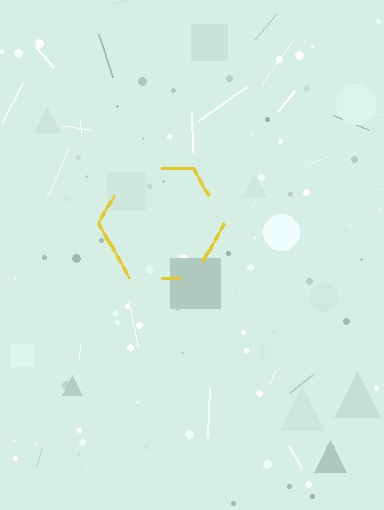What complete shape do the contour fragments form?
The contour fragments form a hexagon.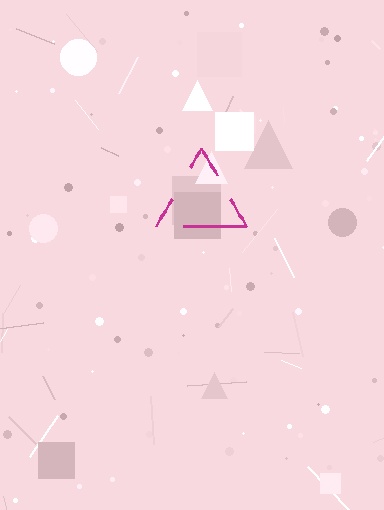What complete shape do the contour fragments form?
The contour fragments form a triangle.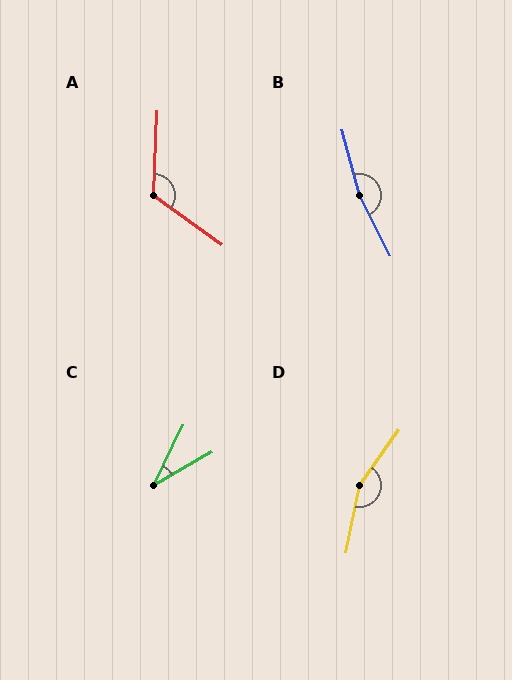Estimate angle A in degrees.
Approximately 123 degrees.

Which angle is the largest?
B, at approximately 168 degrees.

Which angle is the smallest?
C, at approximately 34 degrees.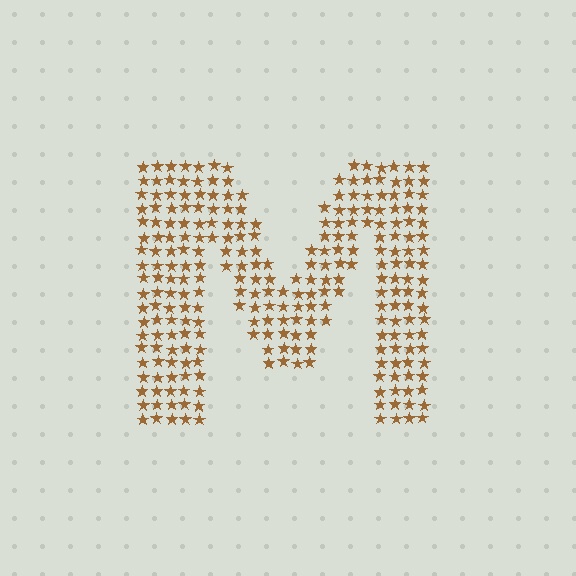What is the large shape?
The large shape is the letter M.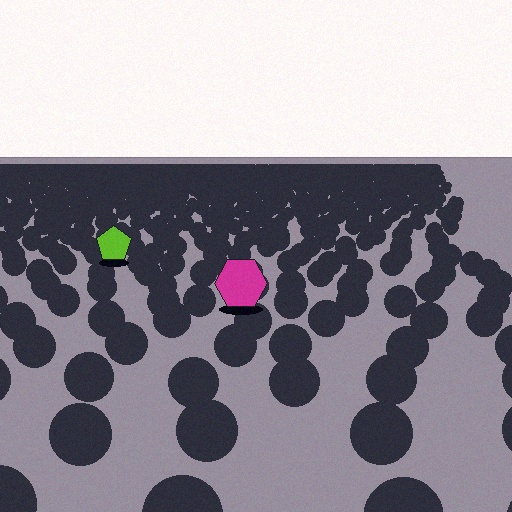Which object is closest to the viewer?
The magenta hexagon is closest. The texture marks near it are larger and more spread out.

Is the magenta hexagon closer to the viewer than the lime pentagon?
Yes. The magenta hexagon is closer — you can tell from the texture gradient: the ground texture is coarser near it.